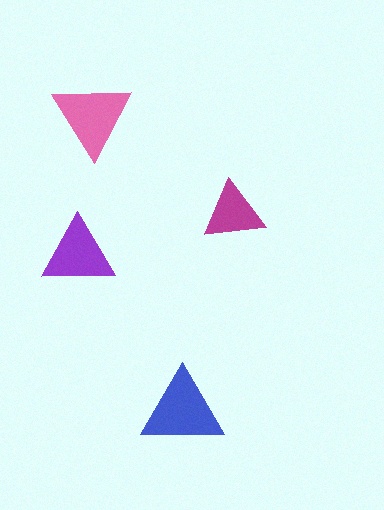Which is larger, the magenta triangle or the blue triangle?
The blue one.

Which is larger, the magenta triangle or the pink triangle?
The pink one.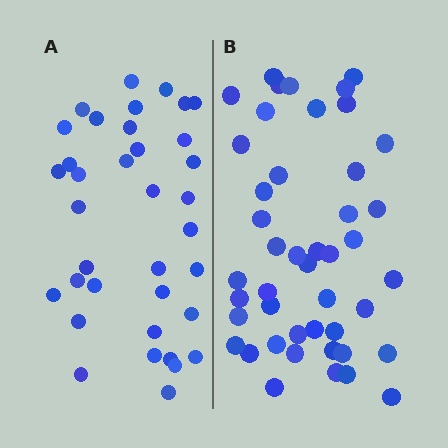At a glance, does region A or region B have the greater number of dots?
Region B (the right region) has more dots.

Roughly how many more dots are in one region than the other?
Region B has roughly 8 or so more dots than region A.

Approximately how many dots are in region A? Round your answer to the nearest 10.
About 40 dots. (The exact count is 36, which rounds to 40.)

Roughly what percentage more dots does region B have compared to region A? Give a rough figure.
About 25% more.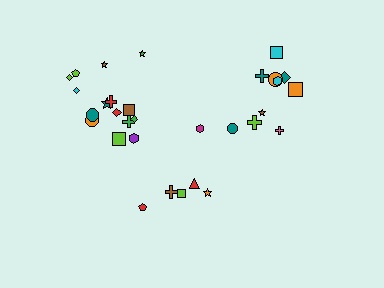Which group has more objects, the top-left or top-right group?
The top-left group.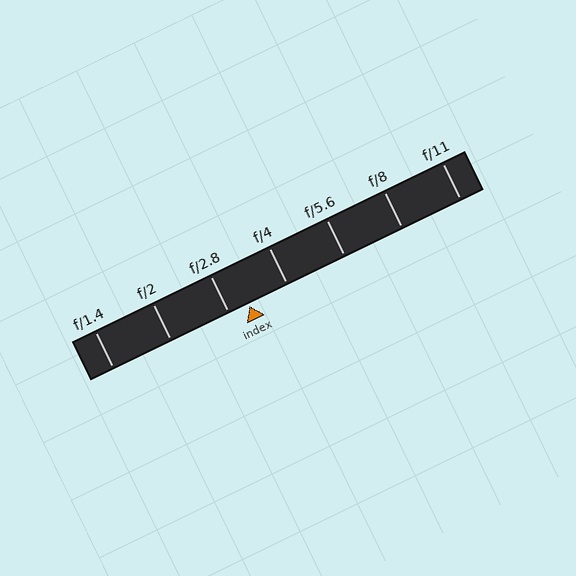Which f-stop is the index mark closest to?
The index mark is closest to f/2.8.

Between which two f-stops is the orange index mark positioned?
The index mark is between f/2.8 and f/4.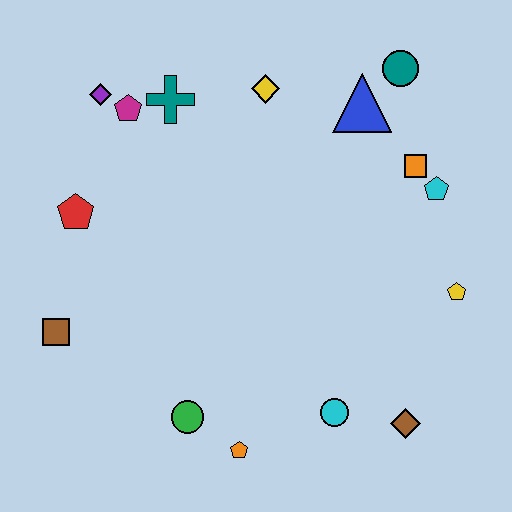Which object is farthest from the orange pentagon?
The teal circle is farthest from the orange pentagon.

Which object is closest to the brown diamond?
The cyan circle is closest to the brown diamond.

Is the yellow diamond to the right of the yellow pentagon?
No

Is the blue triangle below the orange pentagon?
No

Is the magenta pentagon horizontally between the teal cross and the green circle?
No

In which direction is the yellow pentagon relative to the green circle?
The yellow pentagon is to the right of the green circle.